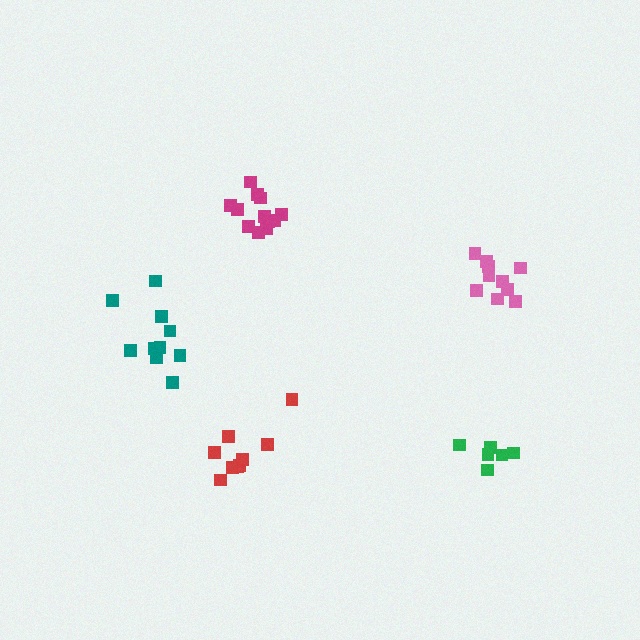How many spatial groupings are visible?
There are 5 spatial groupings.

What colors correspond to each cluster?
The clusters are colored: green, red, magenta, pink, teal.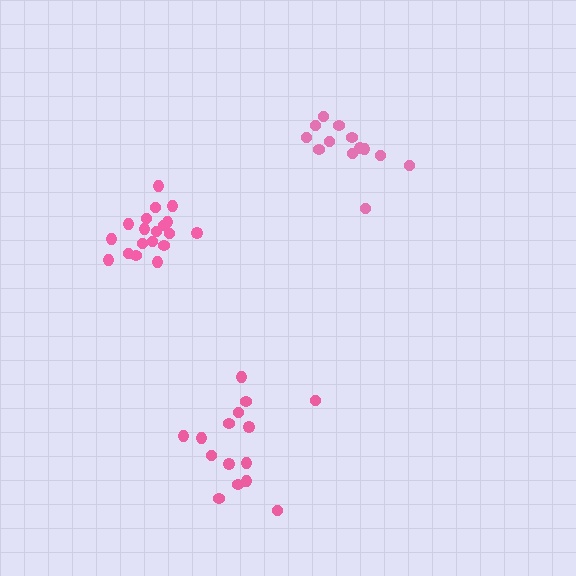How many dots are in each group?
Group 1: 19 dots, Group 2: 15 dots, Group 3: 13 dots (47 total).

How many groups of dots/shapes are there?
There are 3 groups.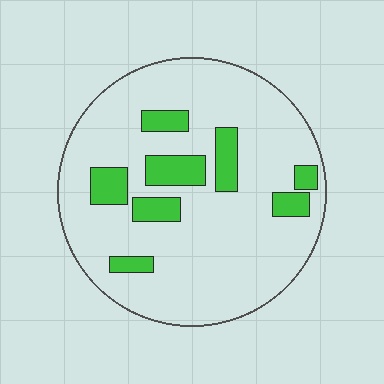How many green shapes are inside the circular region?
8.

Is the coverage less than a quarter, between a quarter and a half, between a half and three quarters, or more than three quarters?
Less than a quarter.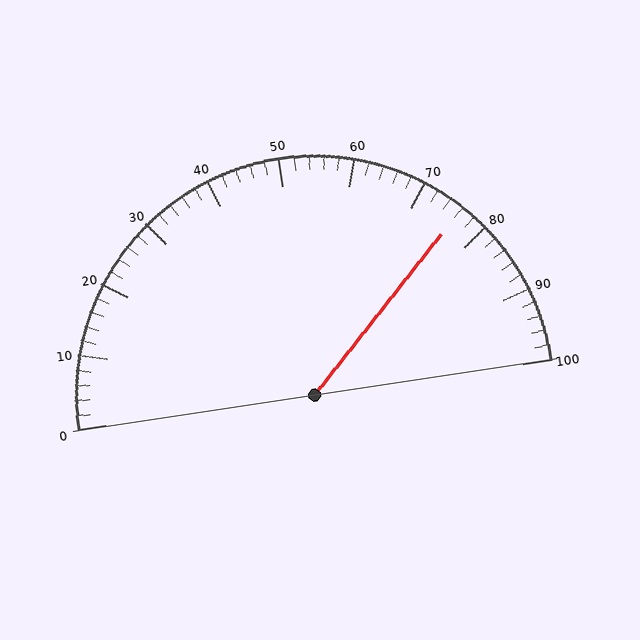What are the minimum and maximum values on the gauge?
The gauge ranges from 0 to 100.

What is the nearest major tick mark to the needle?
The nearest major tick mark is 80.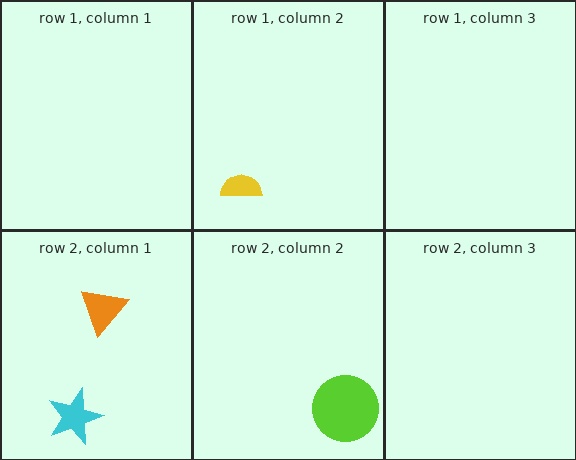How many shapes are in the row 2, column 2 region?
1.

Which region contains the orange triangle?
The row 2, column 1 region.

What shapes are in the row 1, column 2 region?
The yellow semicircle.